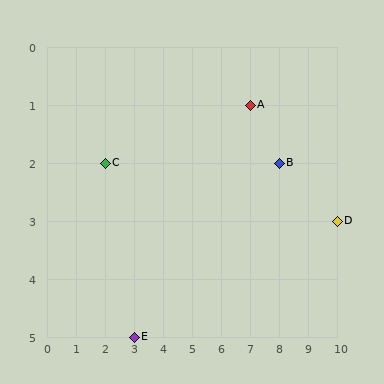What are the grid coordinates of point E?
Point E is at grid coordinates (3, 5).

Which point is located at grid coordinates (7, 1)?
Point A is at (7, 1).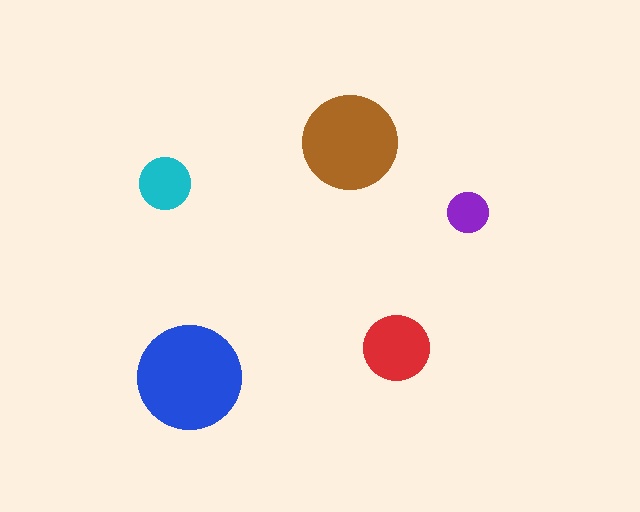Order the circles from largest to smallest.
the blue one, the brown one, the red one, the cyan one, the purple one.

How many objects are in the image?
There are 5 objects in the image.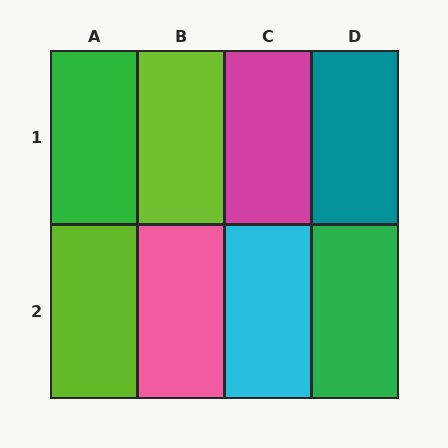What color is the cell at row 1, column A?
Green.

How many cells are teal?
1 cell is teal.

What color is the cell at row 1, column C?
Magenta.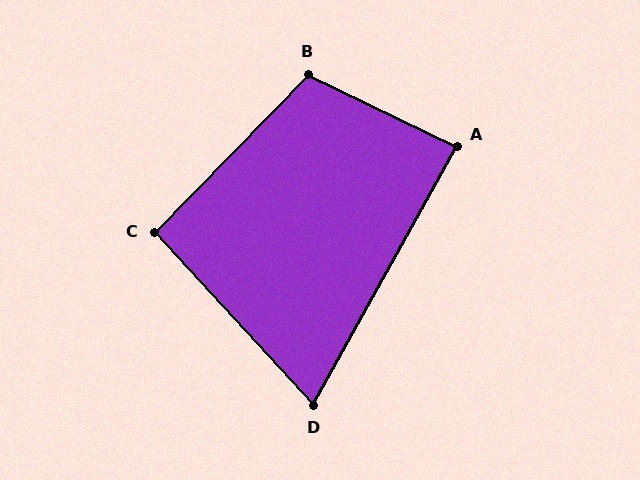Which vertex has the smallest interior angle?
D, at approximately 72 degrees.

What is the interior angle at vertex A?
Approximately 87 degrees (approximately right).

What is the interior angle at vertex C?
Approximately 93 degrees (approximately right).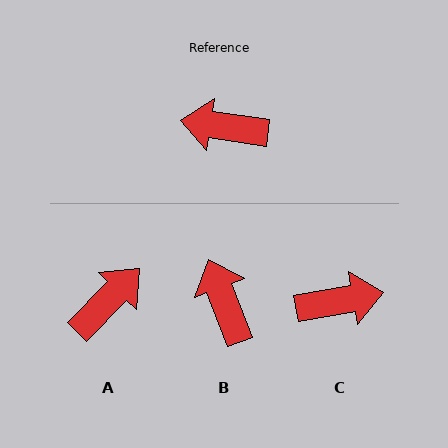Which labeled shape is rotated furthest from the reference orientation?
C, about 161 degrees away.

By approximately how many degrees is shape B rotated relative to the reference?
Approximately 61 degrees clockwise.